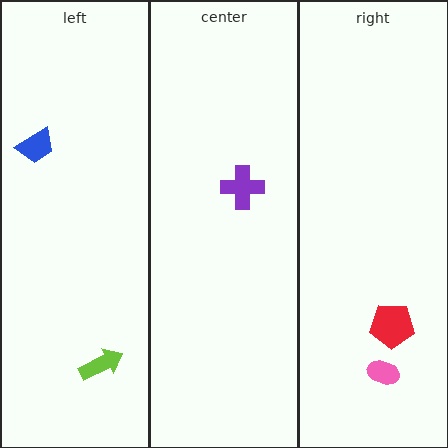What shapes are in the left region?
The lime arrow, the blue trapezoid.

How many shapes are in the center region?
1.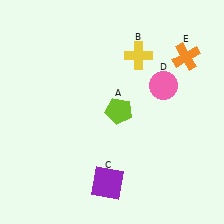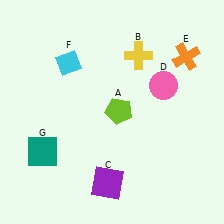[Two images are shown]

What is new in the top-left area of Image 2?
A cyan diamond (F) was added in the top-left area of Image 2.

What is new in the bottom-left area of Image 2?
A teal square (G) was added in the bottom-left area of Image 2.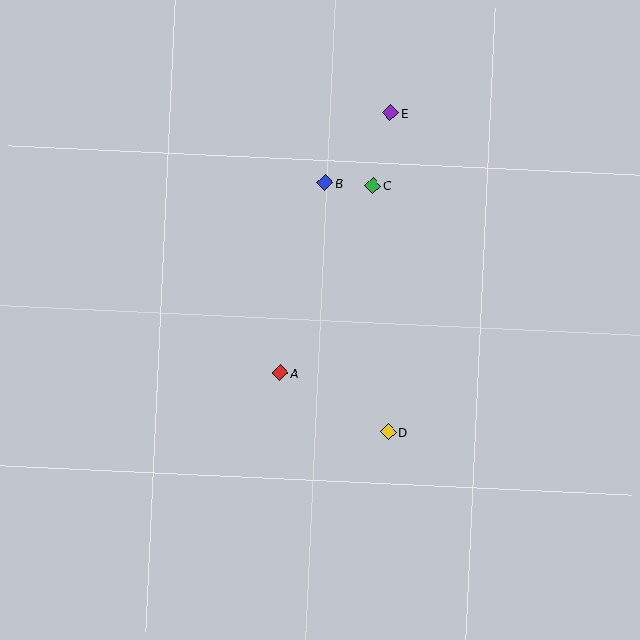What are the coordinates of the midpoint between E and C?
The midpoint between E and C is at (382, 149).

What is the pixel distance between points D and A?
The distance between D and A is 123 pixels.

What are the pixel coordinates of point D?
Point D is at (388, 432).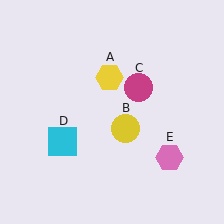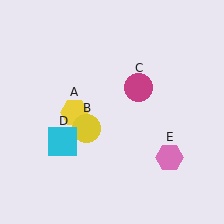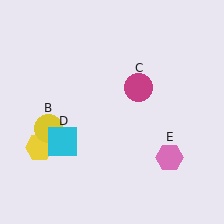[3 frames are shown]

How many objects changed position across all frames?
2 objects changed position: yellow hexagon (object A), yellow circle (object B).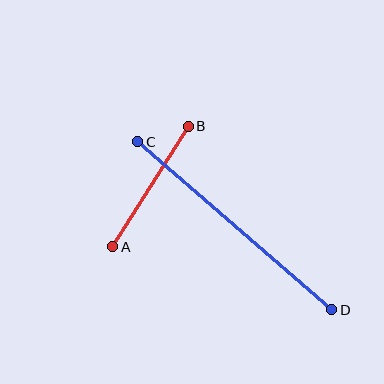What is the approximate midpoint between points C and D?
The midpoint is at approximately (235, 226) pixels.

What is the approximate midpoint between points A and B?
The midpoint is at approximately (150, 187) pixels.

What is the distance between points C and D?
The distance is approximately 256 pixels.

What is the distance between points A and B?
The distance is approximately 142 pixels.